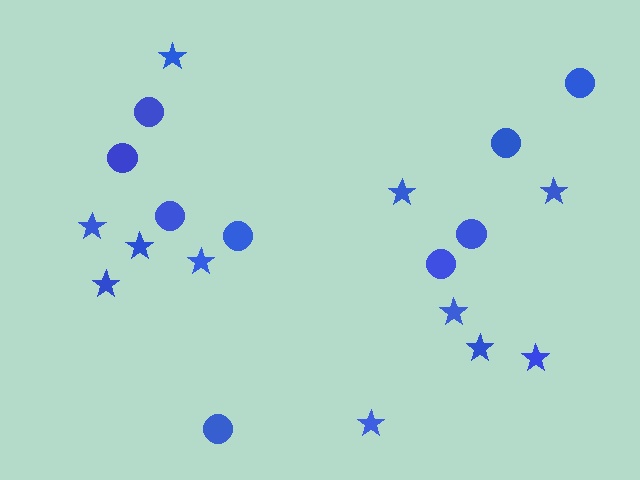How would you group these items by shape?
There are 2 groups: one group of stars (11) and one group of circles (9).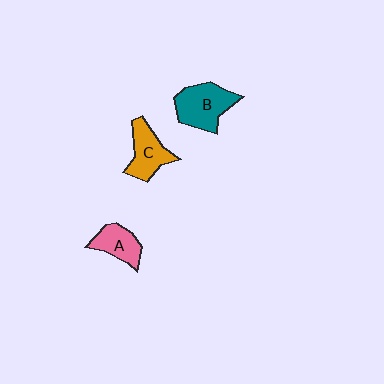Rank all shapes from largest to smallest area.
From largest to smallest: B (teal), C (orange), A (pink).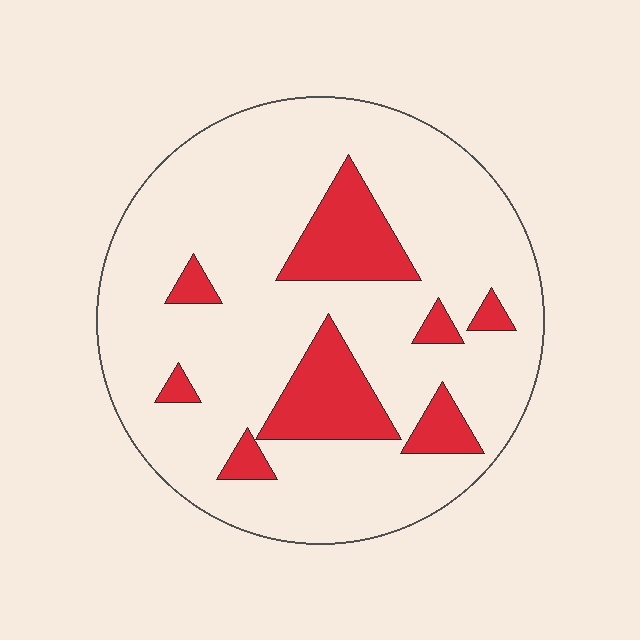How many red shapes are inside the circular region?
8.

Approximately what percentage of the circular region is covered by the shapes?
Approximately 20%.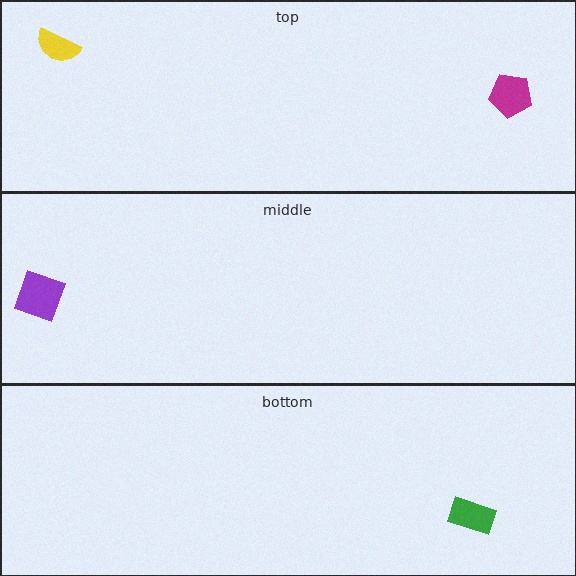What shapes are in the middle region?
The purple diamond.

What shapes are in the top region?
The yellow semicircle, the magenta pentagon.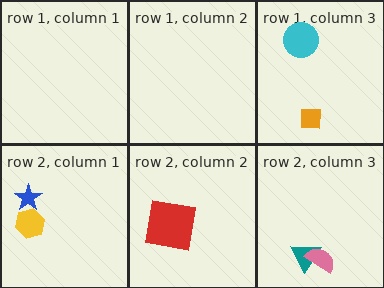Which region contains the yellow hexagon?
The row 2, column 1 region.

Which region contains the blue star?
The row 2, column 1 region.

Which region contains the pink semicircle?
The row 2, column 3 region.